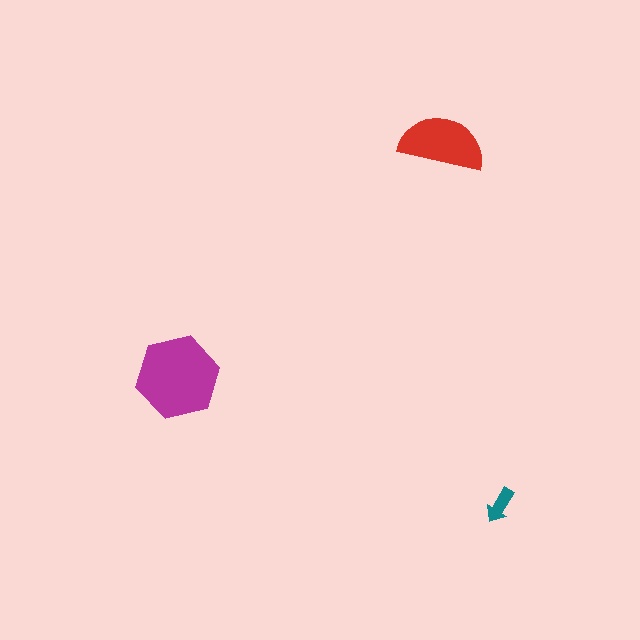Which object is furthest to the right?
The teal arrow is rightmost.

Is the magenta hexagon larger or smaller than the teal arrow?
Larger.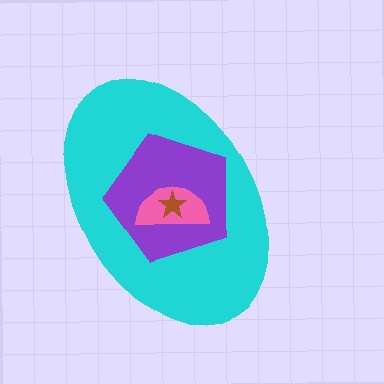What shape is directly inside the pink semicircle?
The brown star.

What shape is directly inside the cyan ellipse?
The purple pentagon.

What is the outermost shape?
The cyan ellipse.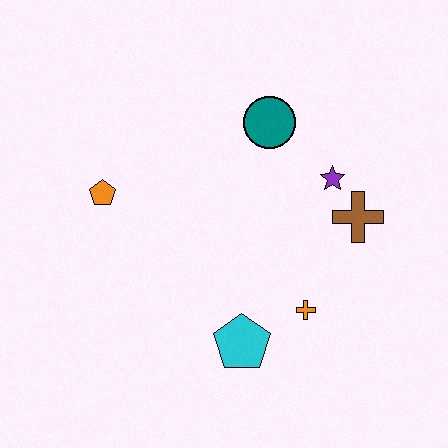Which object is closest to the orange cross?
The cyan pentagon is closest to the orange cross.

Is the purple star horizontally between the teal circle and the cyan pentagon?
No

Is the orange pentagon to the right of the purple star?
No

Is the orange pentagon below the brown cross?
No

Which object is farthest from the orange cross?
The orange pentagon is farthest from the orange cross.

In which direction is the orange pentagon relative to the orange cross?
The orange pentagon is to the left of the orange cross.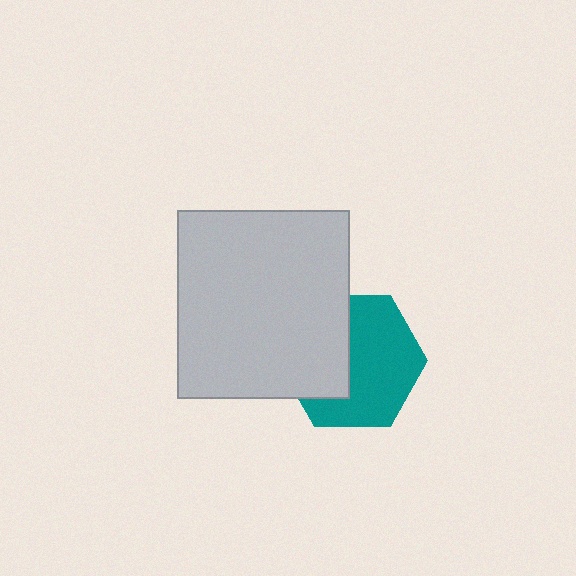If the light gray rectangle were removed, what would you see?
You would see the complete teal hexagon.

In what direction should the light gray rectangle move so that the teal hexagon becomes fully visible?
The light gray rectangle should move left. That is the shortest direction to clear the overlap and leave the teal hexagon fully visible.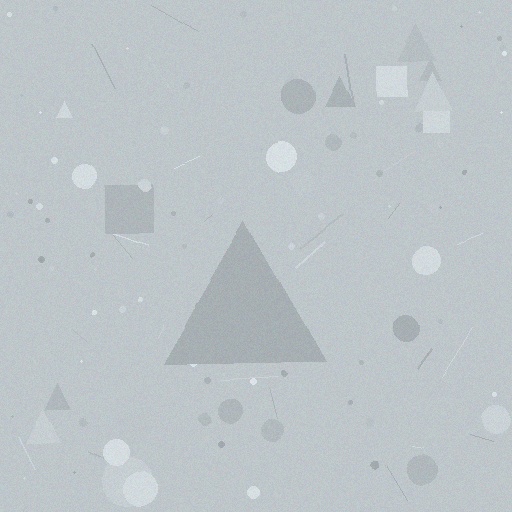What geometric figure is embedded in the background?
A triangle is embedded in the background.